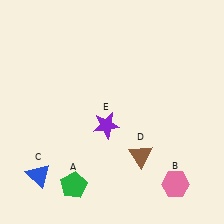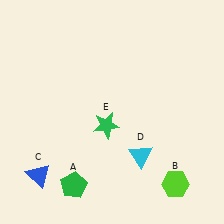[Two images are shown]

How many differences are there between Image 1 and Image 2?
There are 3 differences between the two images.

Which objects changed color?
B changed from pink to lime. D changed from brown to cyan. E changed from purple to green.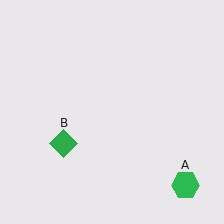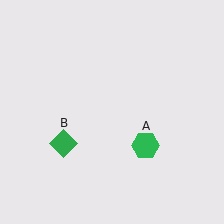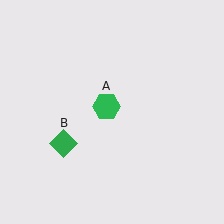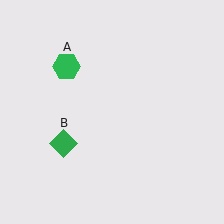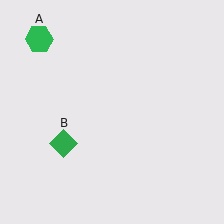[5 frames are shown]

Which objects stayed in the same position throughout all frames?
Green diamond (object B) remained stationary.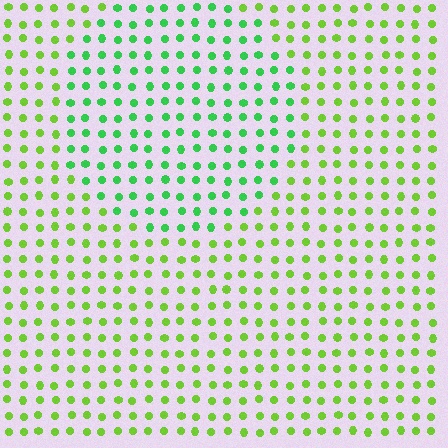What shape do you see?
I see a circle.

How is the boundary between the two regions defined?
The boundary is defined purely by a slight shift in hue (about 35 degrees). Spacing, size, and orientation are identical on both sides.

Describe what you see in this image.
The image is filled with small lime elements in a uniform arrangement. A circle-shaped region is visible where the elements are tinted to a slightly different hue, forming a subtle color boundary.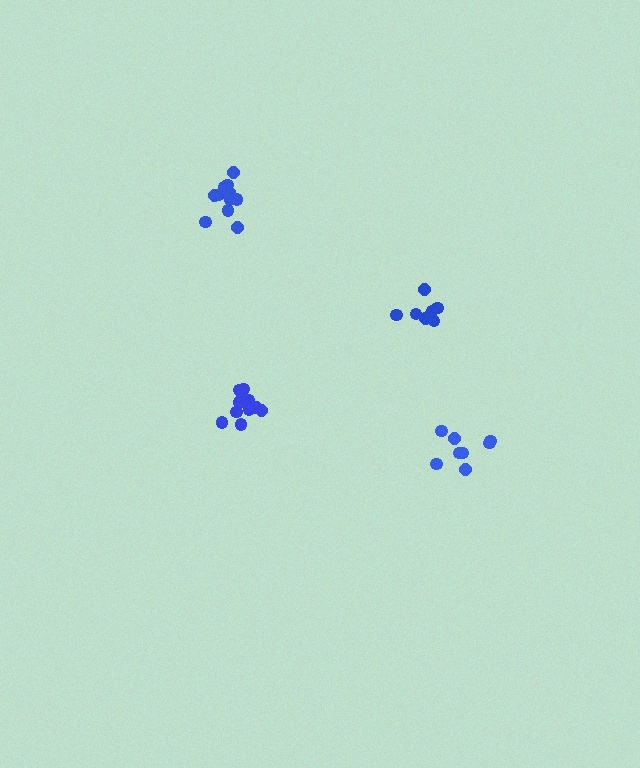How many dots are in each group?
Group 1: 12 dots, Group 2: 13 dots, Group 3: 8 dots, Group 4: 8 dots (41 total).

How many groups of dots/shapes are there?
There are 4 groups.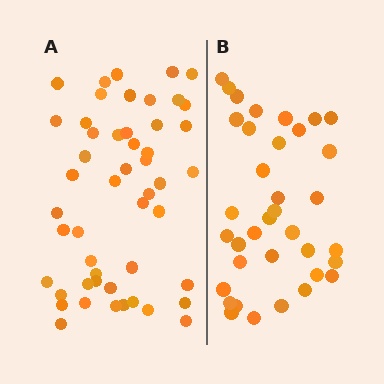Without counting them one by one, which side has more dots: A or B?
Region A (the left region) has more dots.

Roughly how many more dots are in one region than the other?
Region A has approximately 15 more dots than region B.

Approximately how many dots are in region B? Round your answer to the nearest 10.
About 40 dots. (The exact count is 36, which rounds to 40.)